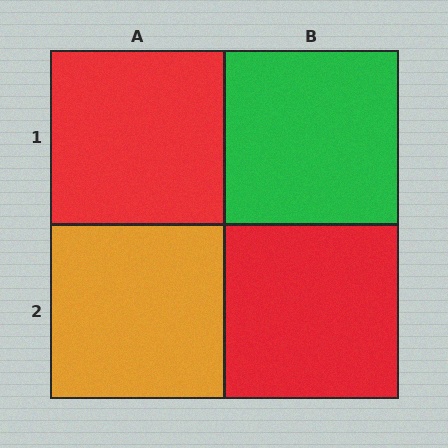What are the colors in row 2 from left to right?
Orange, red.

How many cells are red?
2 cells are red.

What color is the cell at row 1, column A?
Red.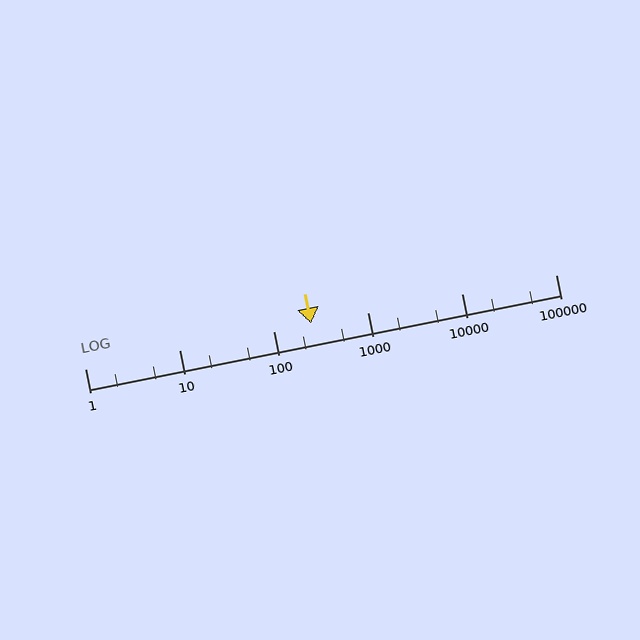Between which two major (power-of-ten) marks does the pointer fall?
The pointer is between 100 and 1000.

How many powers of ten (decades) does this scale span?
The scale spans 5 decades, from 1 to 100000.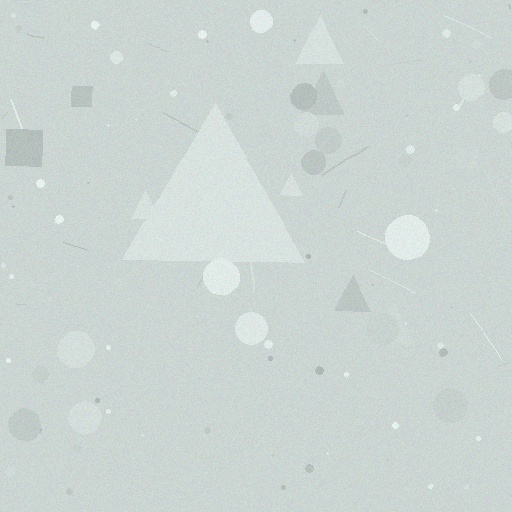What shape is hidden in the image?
A triangle is hidden in the image.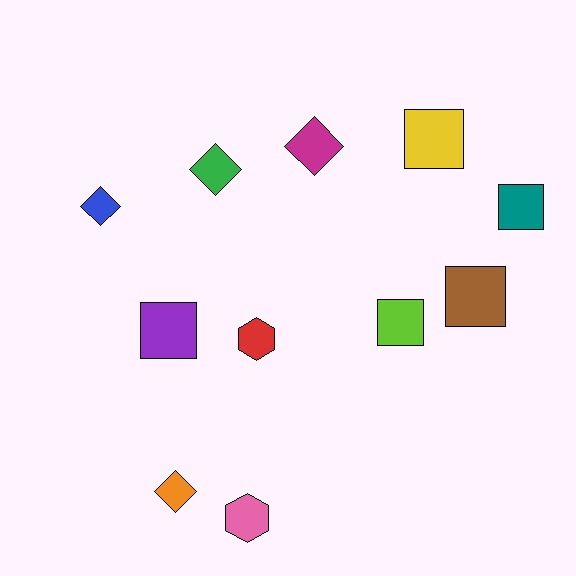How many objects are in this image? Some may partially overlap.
There are 11 objects.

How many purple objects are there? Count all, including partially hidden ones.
There is 1 purple object.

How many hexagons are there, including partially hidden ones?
There are 2 hexagons.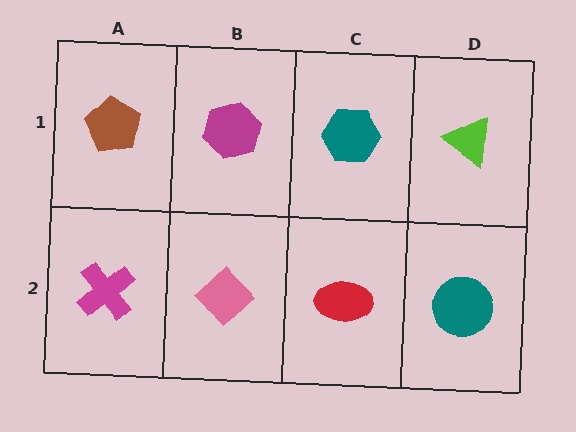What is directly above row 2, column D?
A lime triangle.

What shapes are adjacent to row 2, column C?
A teal hexagon (row 1, column C), a pink diamond (row 2, column B), a teal circle (row 2, column D).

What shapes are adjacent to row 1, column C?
A red ellipse (row 2, column C), a magenta hexagon (row 1, column B), a lime triangle (row 1, column D).